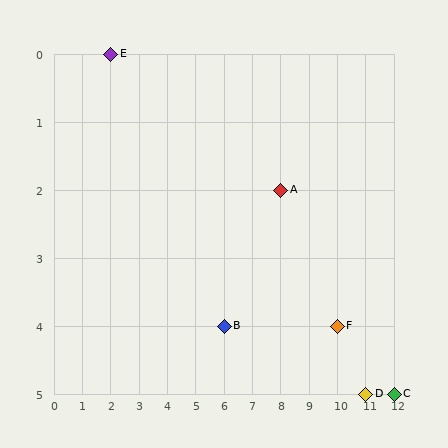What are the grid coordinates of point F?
Point F is at grid coordinates (10, 4).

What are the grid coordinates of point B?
Point B is at grid coordinates (6, 4).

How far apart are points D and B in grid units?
Points D and B are 5 columns and 1 row apart (about 5.1 grid units diagonally).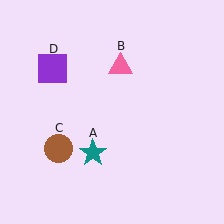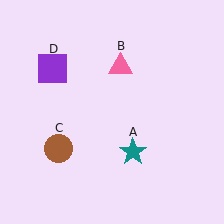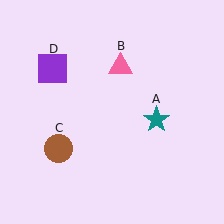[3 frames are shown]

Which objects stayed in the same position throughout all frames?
Pink triangle (object B) and brown circle (object C) and purple square (object D) remained stationary.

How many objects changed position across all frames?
1 object changed position: teal star (object A).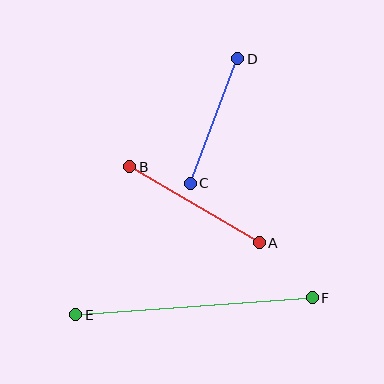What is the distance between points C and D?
The distance is approximately 133 pixels.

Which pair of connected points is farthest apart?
Points E and F are farthest apart.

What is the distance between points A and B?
The distance is approximately 150 pixels.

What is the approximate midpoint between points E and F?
The midpoint is at approximately (194, 306) pixels.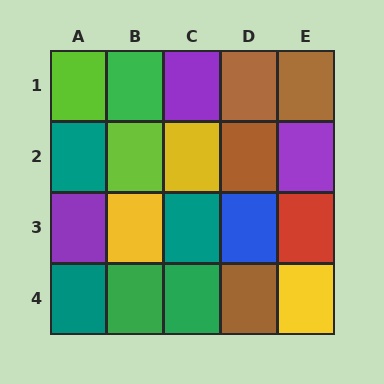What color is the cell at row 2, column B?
Lime.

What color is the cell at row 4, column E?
Yellow.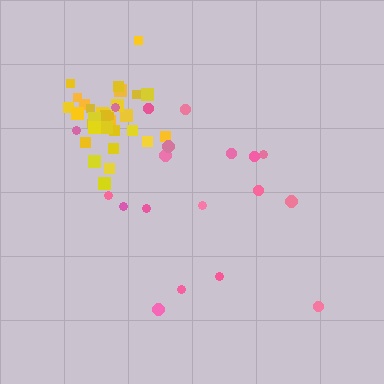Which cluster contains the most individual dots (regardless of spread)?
Yellow (33).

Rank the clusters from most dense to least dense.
yellow, pink.